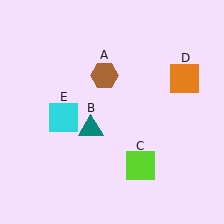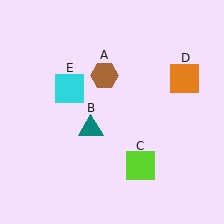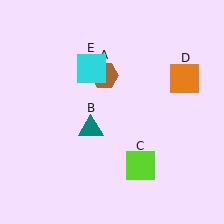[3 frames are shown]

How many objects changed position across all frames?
1 object changed position: cyan square (object E).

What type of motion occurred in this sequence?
The cyan square (object E) rotated clockwise around the center of the scene.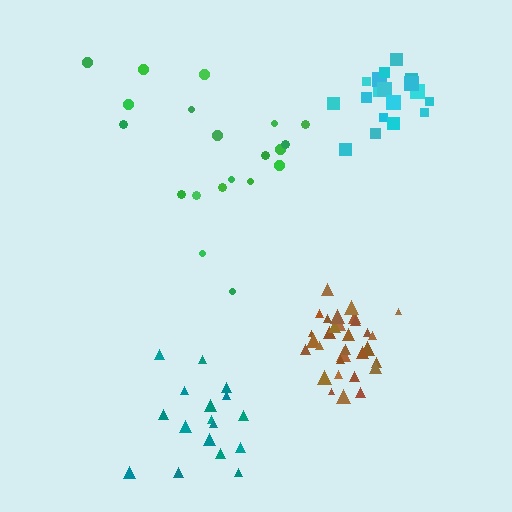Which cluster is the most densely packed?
Brown.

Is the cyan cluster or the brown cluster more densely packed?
Brown.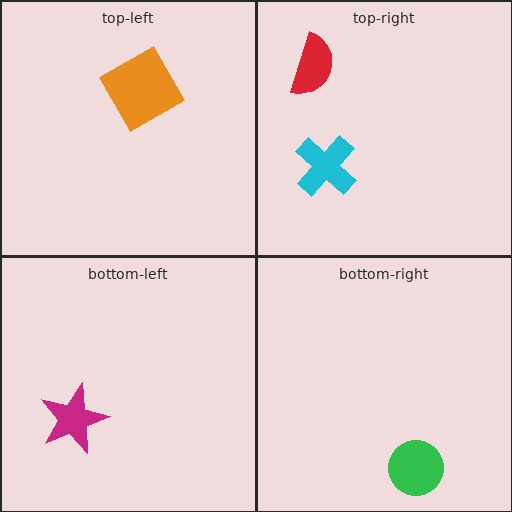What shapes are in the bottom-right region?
The green circle.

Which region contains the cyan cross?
The top-right region.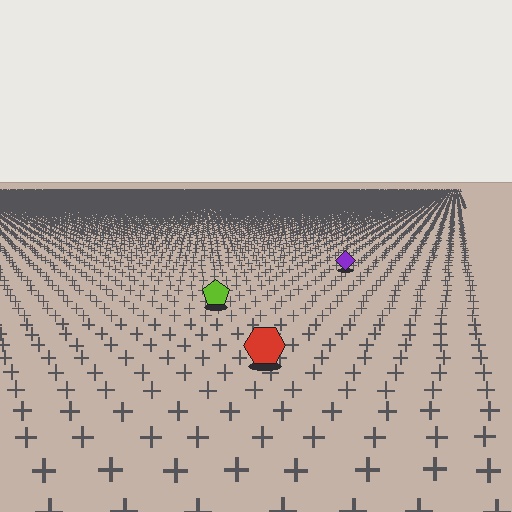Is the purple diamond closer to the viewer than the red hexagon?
No. The red hexagon is closer — you can tell from the texture gradient: the ground texture is coarser near it.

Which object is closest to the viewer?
The red hexagon is closest. The texture marks near it are larger and more spread out.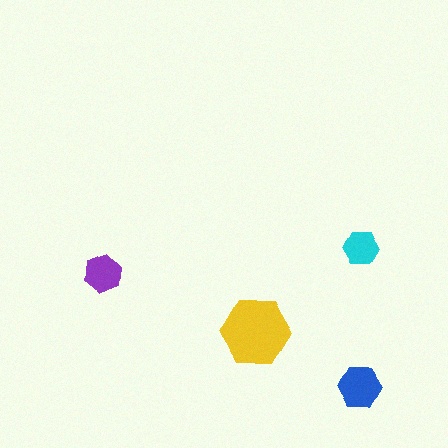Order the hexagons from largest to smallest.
the yellow one, the blue one, the purple one, the cyan one.